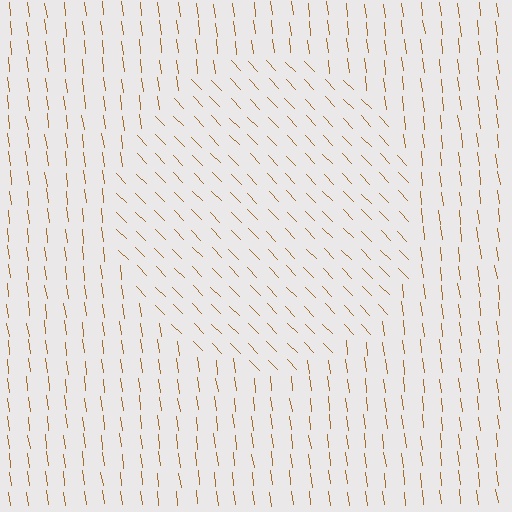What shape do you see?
I see a circle.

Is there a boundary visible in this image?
Yes, there is a texture boundary formed by a change in line orientation.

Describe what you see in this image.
The image is filled with small brown line segments. A circle region in the image has lines oriented differently from the surrounding lines, creating a visible texture boundary.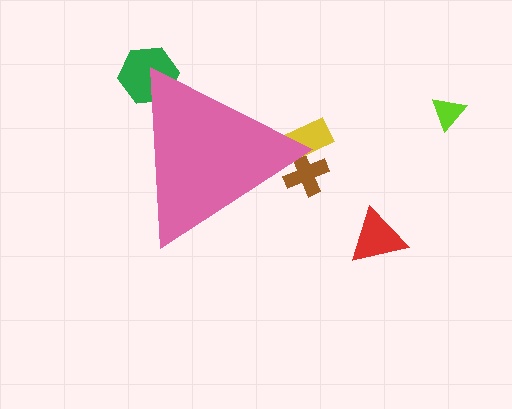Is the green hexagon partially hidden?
Yes, the green hexagon is partially hidden behind the pink triangle.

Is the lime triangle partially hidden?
No, the lime triangle is fully visible.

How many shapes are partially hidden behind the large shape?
3 shapes are partially hidden.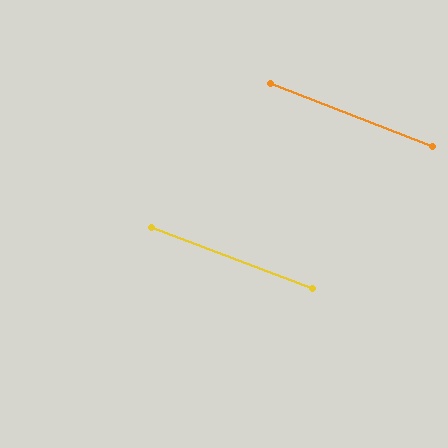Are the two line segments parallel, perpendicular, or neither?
Parallel — their directions differ by only 0.7°.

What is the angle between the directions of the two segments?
Approximately 1 degree.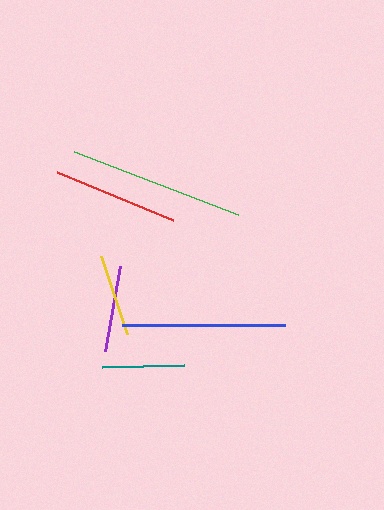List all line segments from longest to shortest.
From longest to shortest: green, blue, red, purple, yellow, teal.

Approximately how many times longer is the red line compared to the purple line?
The red line is approximately 1.5 times the length of the purple line.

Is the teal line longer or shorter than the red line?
The red line is longer than the teal line.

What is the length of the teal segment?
The teal segment is approximately 82 pixels long.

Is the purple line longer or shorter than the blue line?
The blue line is longer than the purple line.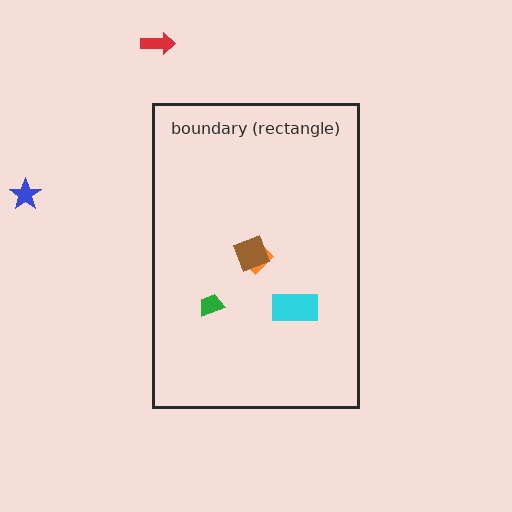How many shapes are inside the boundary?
4 inside, 2 outside.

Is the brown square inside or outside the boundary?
Inside.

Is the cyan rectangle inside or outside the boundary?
Inside.